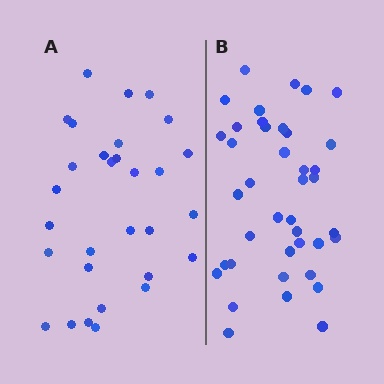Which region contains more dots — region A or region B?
Region B (the right region) has more dots.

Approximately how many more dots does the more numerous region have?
Region B has roughly 10 or so more dots than region A.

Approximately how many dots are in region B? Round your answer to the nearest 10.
About 40 dots.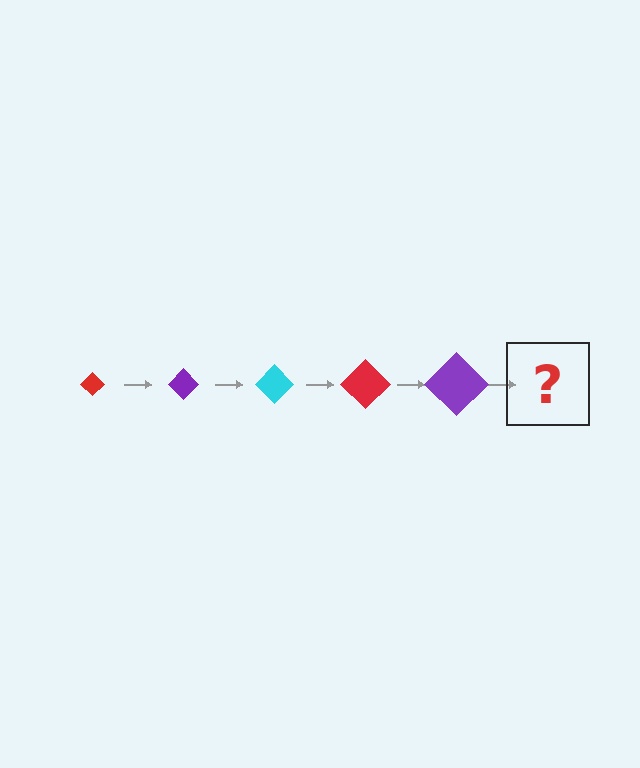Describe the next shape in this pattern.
It should be a cyan diamond, larger than the previous one.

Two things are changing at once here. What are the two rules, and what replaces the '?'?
The two rules are that the diamond grows larger each step and the color cycles through red, purple, and cyan. The '?' should be a cyan diamond, larger than the previous one.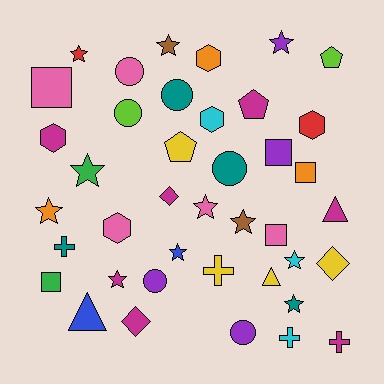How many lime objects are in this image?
There are 2 lime objects.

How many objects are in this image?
There are 40 objects.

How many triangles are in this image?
There are 3 triangles.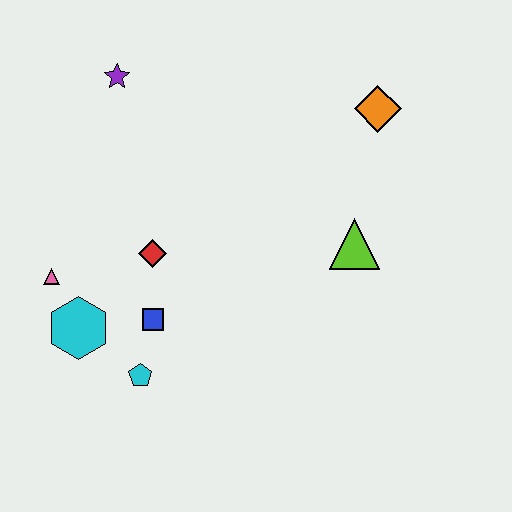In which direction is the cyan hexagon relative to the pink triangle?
The cyan hexagon is below the pink triangle.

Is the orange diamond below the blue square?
No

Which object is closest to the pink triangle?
The cyan hexagon is closest to the pink triangle.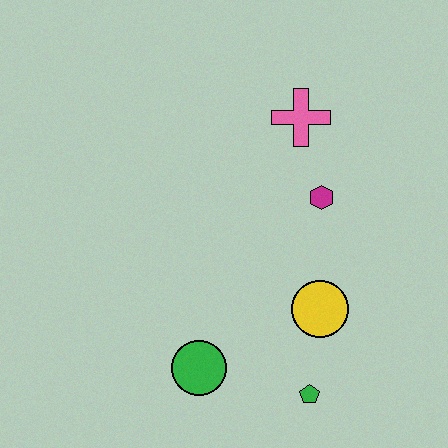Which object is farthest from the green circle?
The pink cross is farthest from the green circle.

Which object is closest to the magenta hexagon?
The pink cross is closest to the magenta hexagon.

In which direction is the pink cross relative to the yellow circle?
The pink cross is above the yellow circle.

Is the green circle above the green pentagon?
Yes